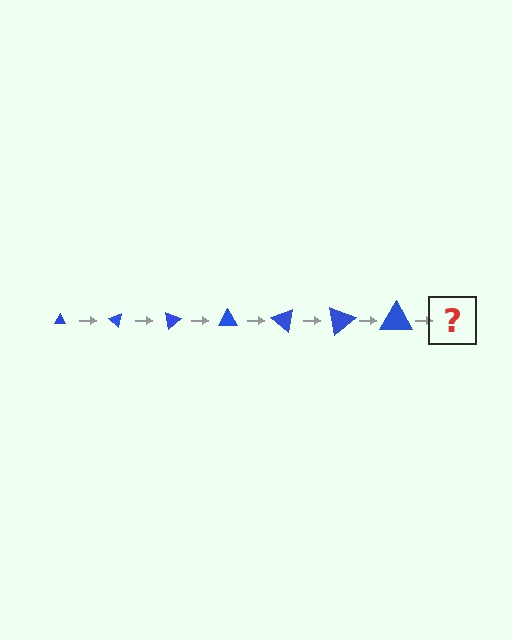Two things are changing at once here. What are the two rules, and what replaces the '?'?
The two rules are that the triangle grows larger each step and it rotates 40 degrees each step. The '?' should be a triangle, larger than the previous one and rotated 280 degrees from the start.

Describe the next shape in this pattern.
It should be a triangle, larger than the previous one and rotated 280 degrees from the start.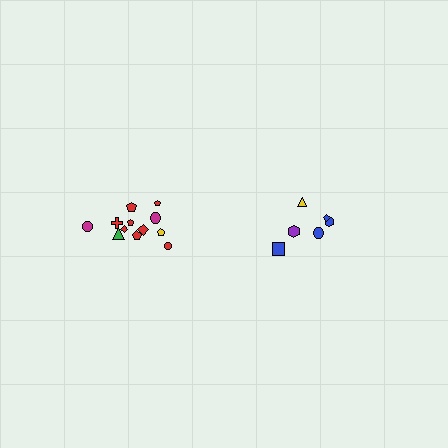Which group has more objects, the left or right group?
The left group.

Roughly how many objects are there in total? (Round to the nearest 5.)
Roughly 20 objects in total.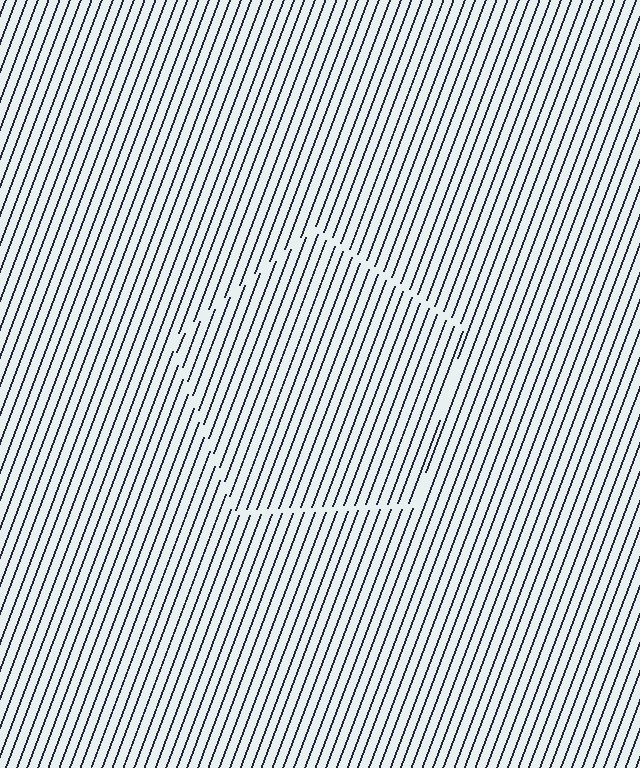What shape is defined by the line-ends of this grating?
An illusory pentagon. The interior of the shape contains the same grating, shifted by half a period — the contour is defined by the phase discontinuity where line-ends from the inner and outer gratings abut.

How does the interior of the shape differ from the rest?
The interior of the shape contains the same grating, shifted by half a period — the contour is defined by the phase discontinuity where line-ends from the inner and outer gratings abut.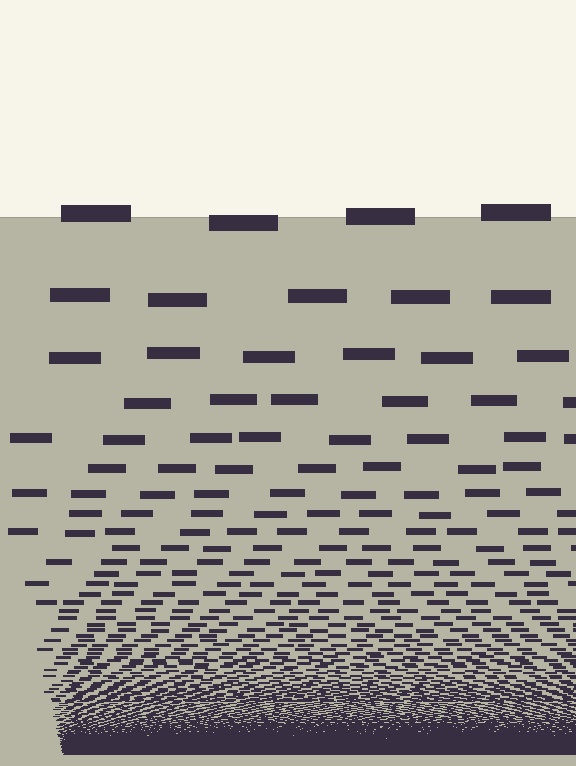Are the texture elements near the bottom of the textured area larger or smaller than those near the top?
Smaller. The gradient is inverted — elements near the bottom are smaller and denser.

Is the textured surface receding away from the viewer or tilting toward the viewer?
The surface appears to tilt toward the viewer. Texture elements get larger and sparser toward the top.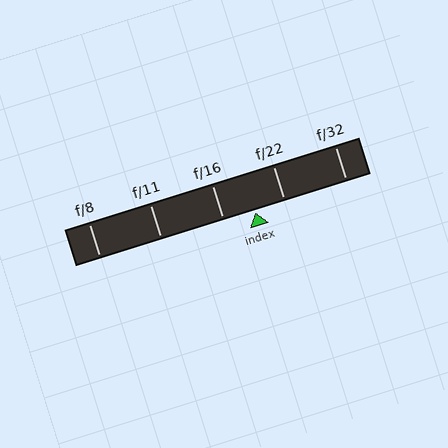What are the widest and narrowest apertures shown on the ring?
The widest aperture shown is f/8 and the narrowest is f/32.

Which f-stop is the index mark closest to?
The index mark is closest to f/22.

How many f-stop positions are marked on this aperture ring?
There are 5 f-stop positions marked.